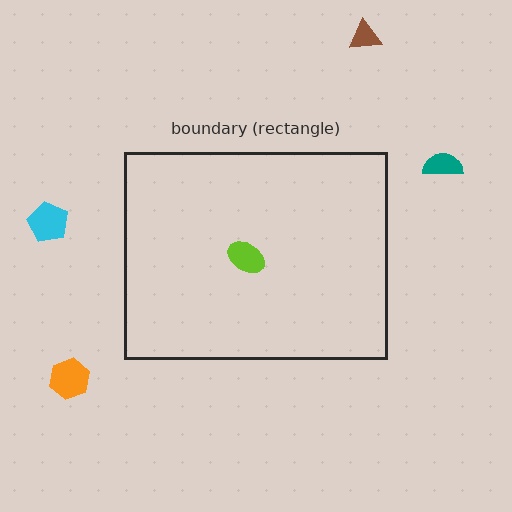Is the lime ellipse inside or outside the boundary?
Inside.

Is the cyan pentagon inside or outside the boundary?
Outside.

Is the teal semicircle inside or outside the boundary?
Outside.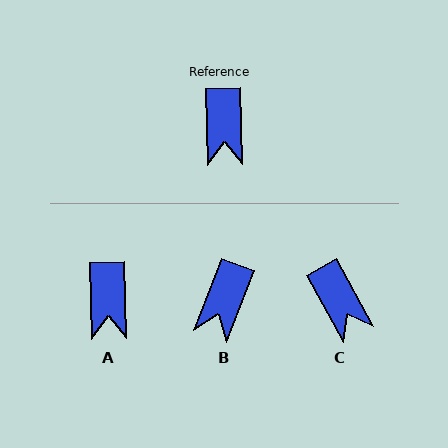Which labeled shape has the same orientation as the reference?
A.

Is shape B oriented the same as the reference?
No, it is off by about 22 degrees.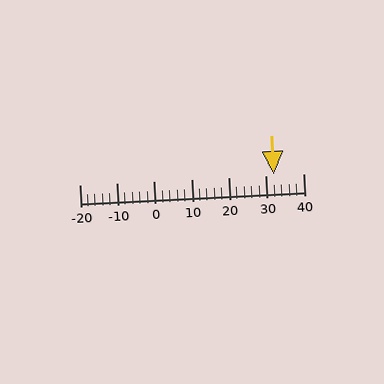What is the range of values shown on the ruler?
The ruler shows values from -20 to 40.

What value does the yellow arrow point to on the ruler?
The yellow arrow points to approximately 32.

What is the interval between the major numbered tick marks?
The major tick marks are spaced 10 units apart.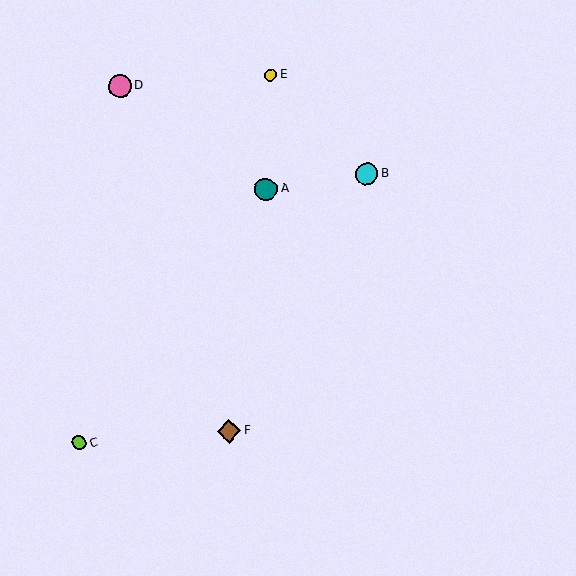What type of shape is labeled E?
Shape E is a yellow circle.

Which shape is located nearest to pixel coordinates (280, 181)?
The teal circle (labeled A) at (266, 189) is nearest to that location.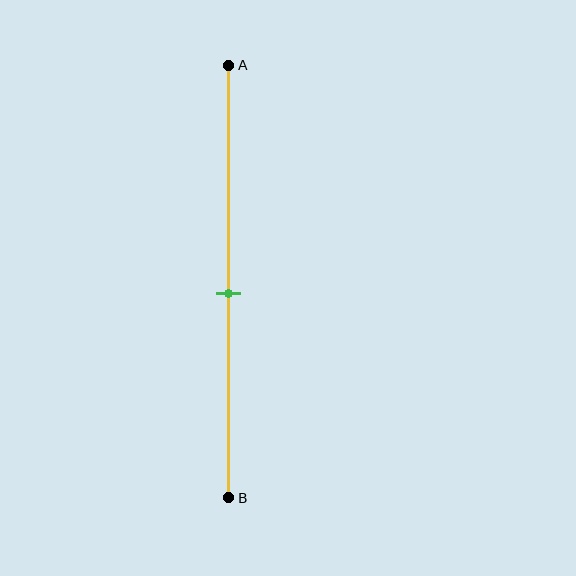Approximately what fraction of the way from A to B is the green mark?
The green mark is approximately 55% of the way from A to B.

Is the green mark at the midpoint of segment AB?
Yes, the mark is approximately at the midpoint.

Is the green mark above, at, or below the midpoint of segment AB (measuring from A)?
The green mark is approximately at the midpoint of segment AB.